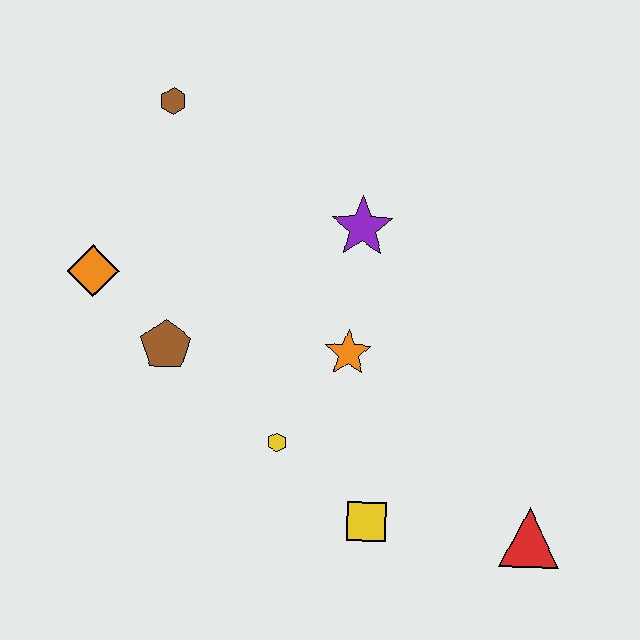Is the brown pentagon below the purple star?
Yes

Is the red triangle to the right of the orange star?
Yes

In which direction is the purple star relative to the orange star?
The purple star is above the orange star.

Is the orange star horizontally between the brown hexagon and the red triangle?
Yes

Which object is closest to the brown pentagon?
The orange diamond is closest to the brown pentagon.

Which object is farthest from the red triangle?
The brown hexagon is farthest from the red triangle.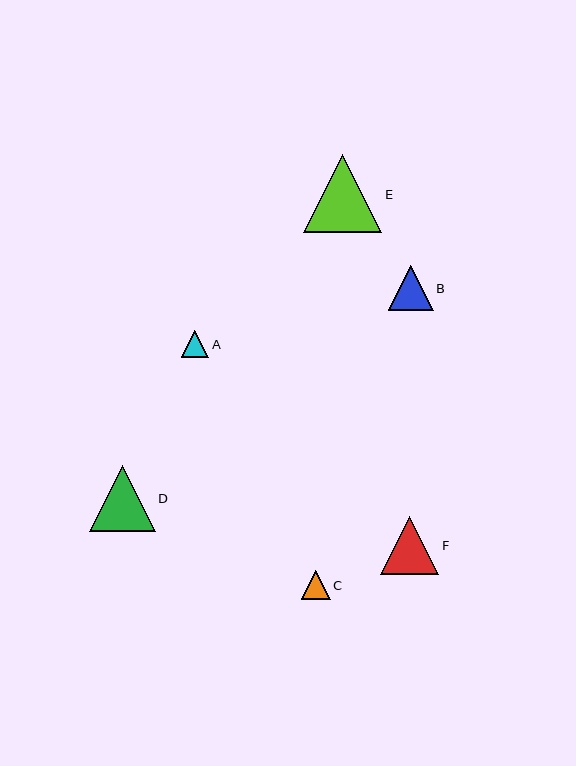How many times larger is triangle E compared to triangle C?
Triangle E is approximately 2.7 times the size of triangle C.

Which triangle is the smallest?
Triangle A is the smallest with a size of approximately 27 pixels.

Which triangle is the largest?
Triangle E is the largest with a size of approximately 79 pixels.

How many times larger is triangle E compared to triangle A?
Triangle E is approximately 2.9 times the size of triangle A.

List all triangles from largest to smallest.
From largest to smallest: E, D, F, B, C, A.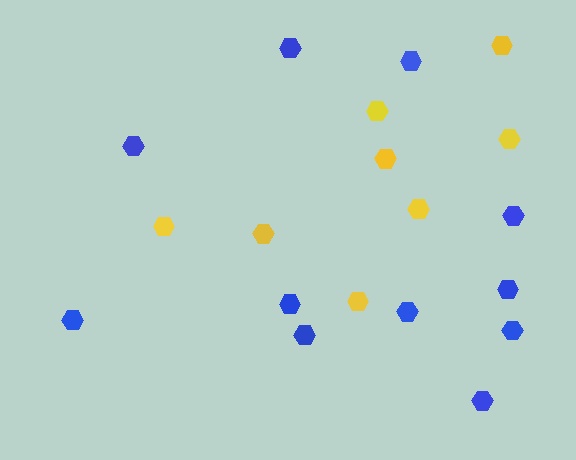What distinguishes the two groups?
There are 2 groups: one group of yellow hexagons (8) and one group of blue hexagons (11).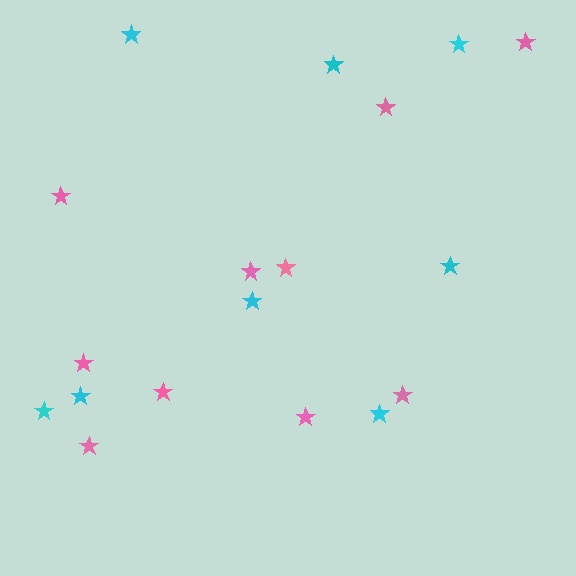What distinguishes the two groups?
There are 2 groups: one group of pink stars (10) and one group of cyan stars (8).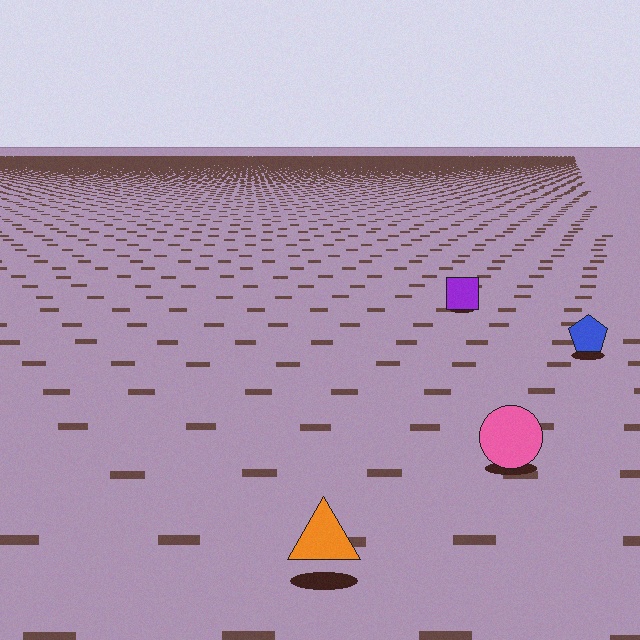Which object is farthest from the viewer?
The purple square is farthest from the viewer. It appears smaller and the ground texture around it is denser.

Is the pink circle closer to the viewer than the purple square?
Yes. The pink circle is closer — you can tell from the texture gradient: the ground texture is coarser near it.